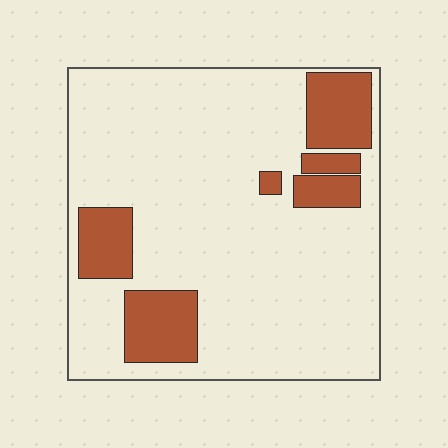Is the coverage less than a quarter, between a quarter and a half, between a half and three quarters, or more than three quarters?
Less than a quarter.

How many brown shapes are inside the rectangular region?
6.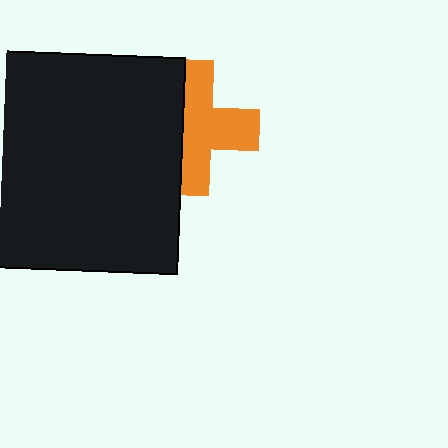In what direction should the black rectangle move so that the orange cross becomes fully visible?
The black rectangle should move left. That is the shortest direction to clear the overlap and leave the orange cross fully visible.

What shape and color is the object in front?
The object in front is a black rectangle.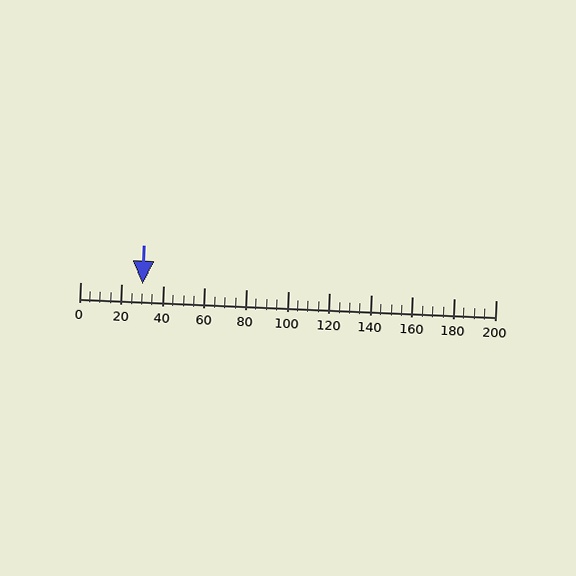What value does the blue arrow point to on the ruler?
The blue arrow points to approximately 30.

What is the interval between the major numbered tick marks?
The major tick marks are spaced 20 units apart.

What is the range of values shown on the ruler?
The ruler shows values from 0 to 200.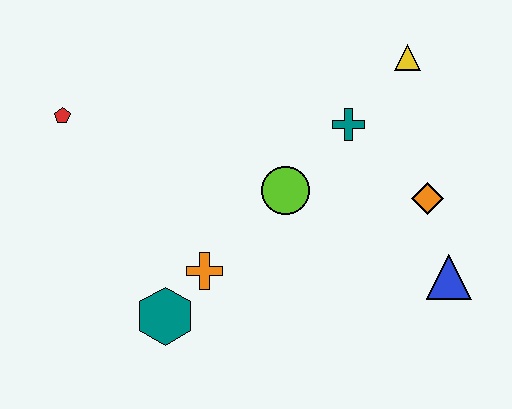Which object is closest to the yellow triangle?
The teal cross is closest to the yellow triangle.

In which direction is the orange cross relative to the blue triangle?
The orange cross is to the left of the blue triangle.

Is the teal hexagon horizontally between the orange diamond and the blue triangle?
No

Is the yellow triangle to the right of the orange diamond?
No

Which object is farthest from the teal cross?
The red pentagon is farthest from the teal cross.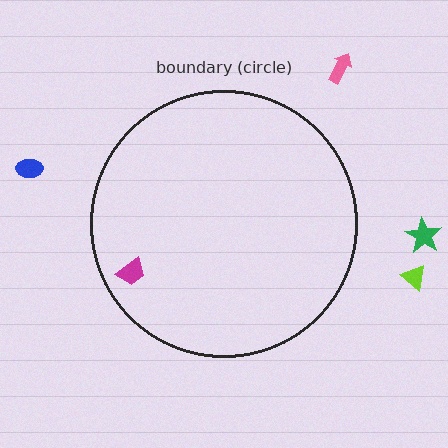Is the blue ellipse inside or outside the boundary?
Outside.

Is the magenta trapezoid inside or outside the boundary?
Inside.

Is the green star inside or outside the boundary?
Outside.